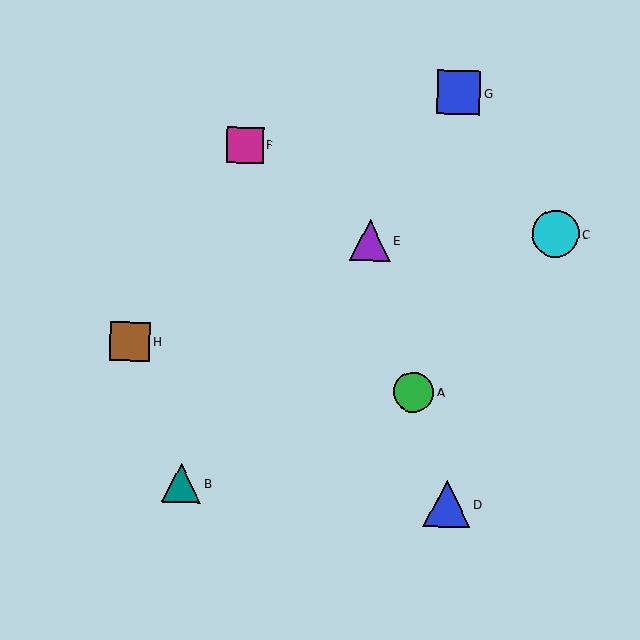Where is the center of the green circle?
The center of the green circle is at (414, 392).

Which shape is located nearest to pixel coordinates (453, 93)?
The blue square (labeled G) at (459, 93) is nearest to that location.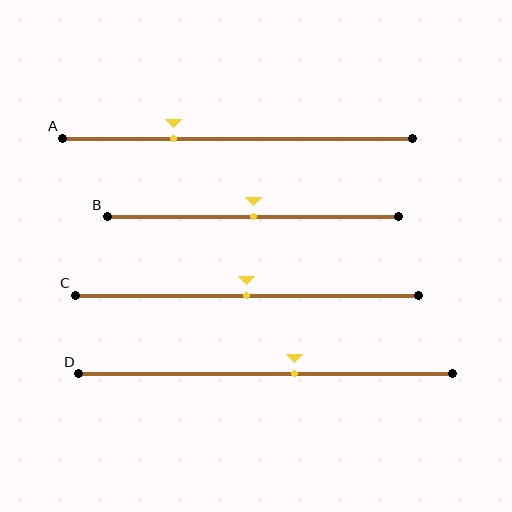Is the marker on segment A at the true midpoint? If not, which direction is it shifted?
No, the marker on segment A is shifted to the left by about 18% of the segment length.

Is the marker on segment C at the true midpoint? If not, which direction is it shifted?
Yes, the marker on segment C is at the true midpoint.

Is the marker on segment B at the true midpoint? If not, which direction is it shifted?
Yes, the marker on segment B is at the true midpoint.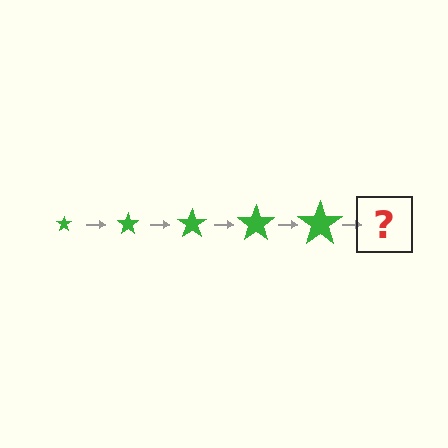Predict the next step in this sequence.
The next step is a green star, larger than the previous one.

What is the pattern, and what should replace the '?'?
The pattern is that the star gets progressively larger each step. The '?' should be a green star, larger than the previous one.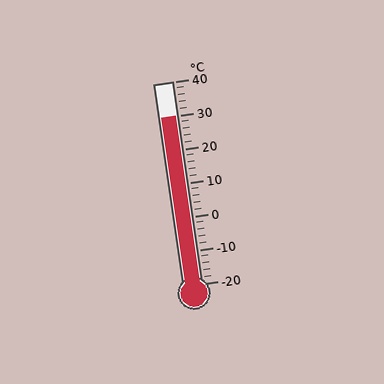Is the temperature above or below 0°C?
The temperature is above 0°C.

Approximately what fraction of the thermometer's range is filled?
The thermometer is filled to approximately 85% of its range.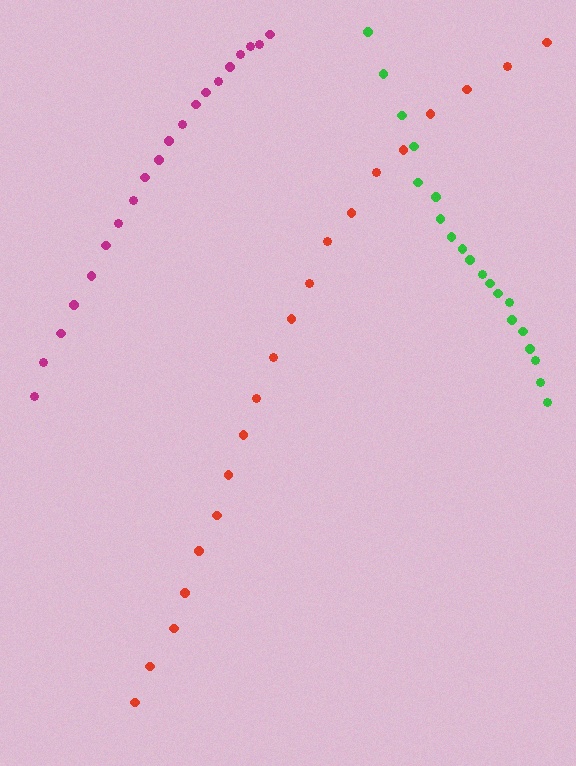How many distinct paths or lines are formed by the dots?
There are 3 distinct paths.